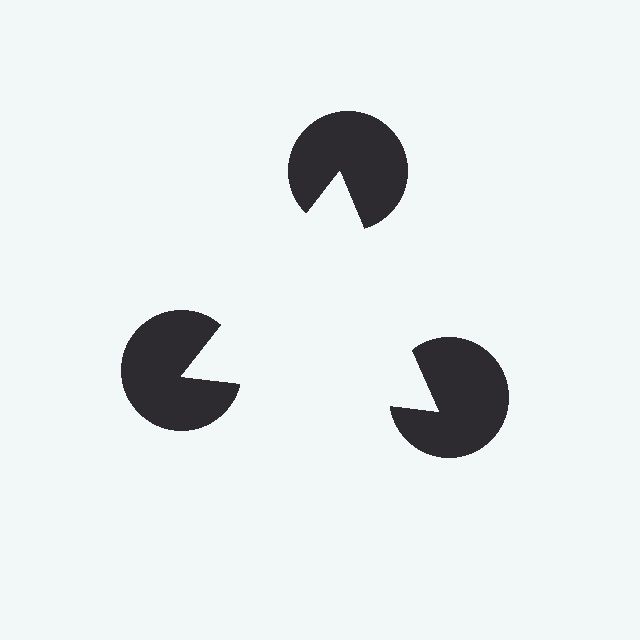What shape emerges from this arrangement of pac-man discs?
An illusory triangle — its edges are inferred from the aligned wedge cuts in the pac-man discs, not physically drawn.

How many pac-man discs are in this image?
There are 3 — one at each vertex of the illusory triangle.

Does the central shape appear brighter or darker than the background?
It typically appears slightly brighter than the background, even though no actual brightness change is drawn.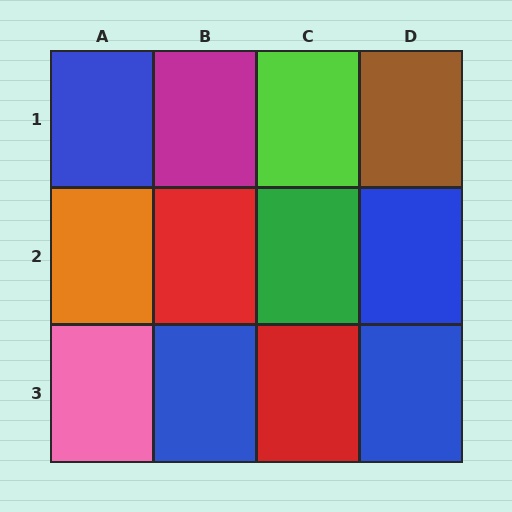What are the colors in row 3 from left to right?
Pink, blue, red, blue.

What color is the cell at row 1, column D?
Brown.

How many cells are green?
1 cell is green.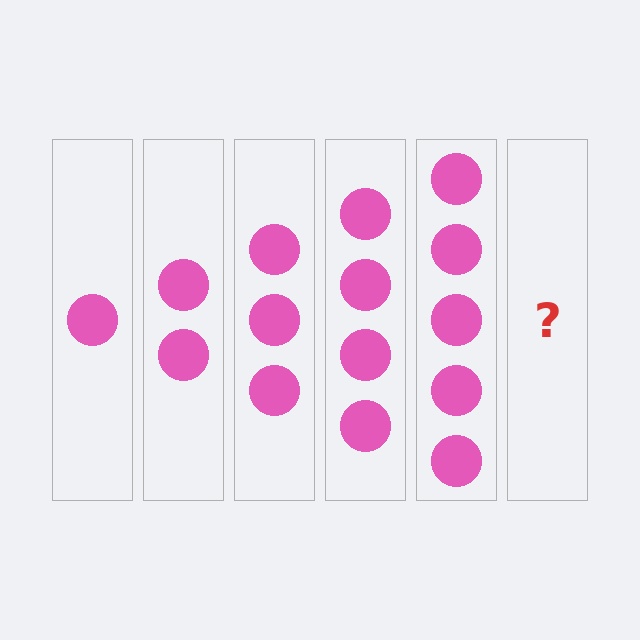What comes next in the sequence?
The next element should be 6 circles.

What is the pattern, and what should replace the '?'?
The pattern is that each step adds one more circle. The '?' should be 6 circles.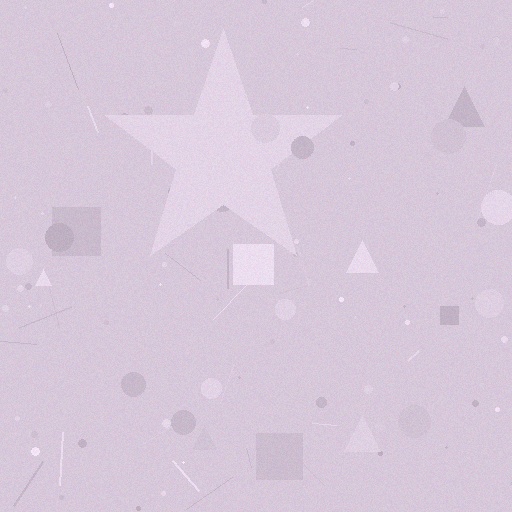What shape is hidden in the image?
A star is hidden in the image.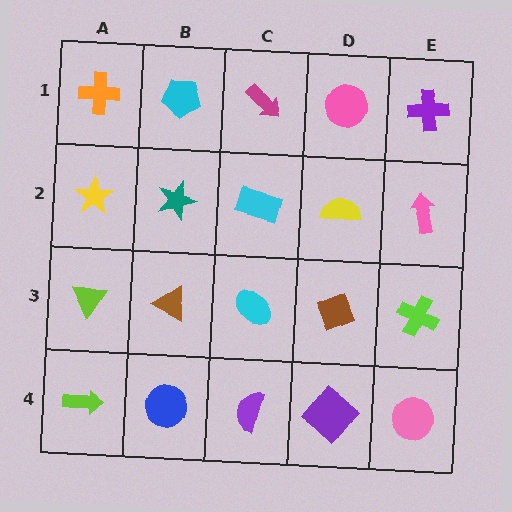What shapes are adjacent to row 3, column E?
A pink arrow (row 2, column E), a pink circle (row 4, column E), a brown diamond (row 3, column D).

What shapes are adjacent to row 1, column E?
A pink arrow (row 2, column E), a pink circle (row 1, column D).